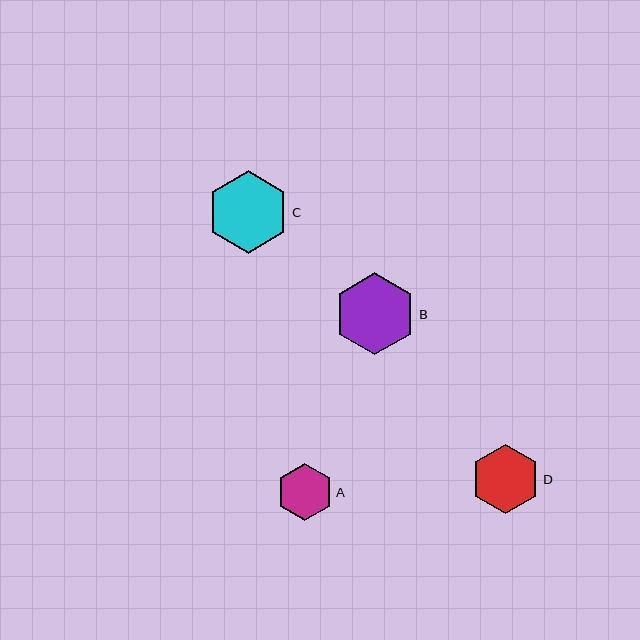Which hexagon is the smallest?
Hexagon A is the smallest with a size of approximately 57 pixels.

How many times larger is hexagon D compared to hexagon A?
Hexagon D is approximately 1.2 times the size of hexagon A.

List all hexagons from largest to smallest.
From largest to smallest: C, B, D, A.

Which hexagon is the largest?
Hexagon C is the largest with a size of approximately 82 pixels.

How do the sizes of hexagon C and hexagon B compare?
Hexagon C and hexagon B are approximately the same size.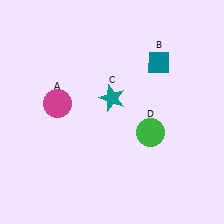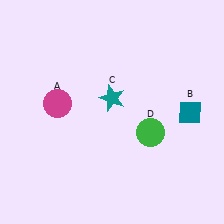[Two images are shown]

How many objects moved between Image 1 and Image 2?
1 object moved between the two images.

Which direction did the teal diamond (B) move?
The teal diamond (B) moved down.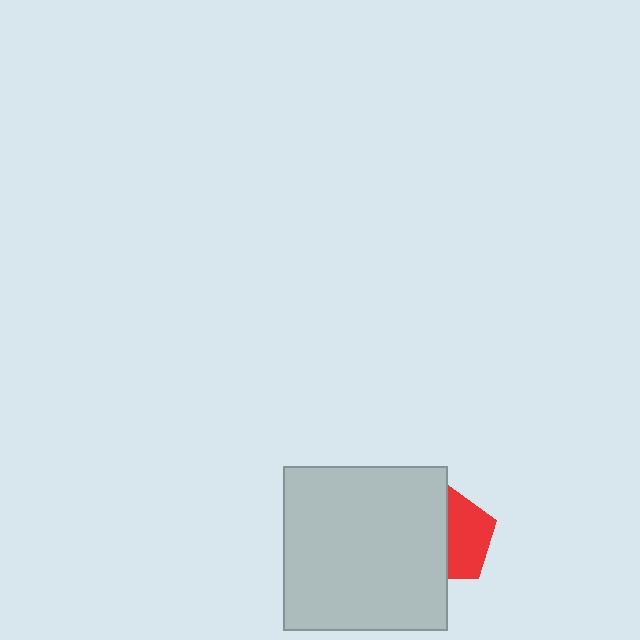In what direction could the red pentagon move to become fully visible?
The red pentagon could move right. That would shift it out from behind the light gray square entirely.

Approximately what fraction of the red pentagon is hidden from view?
Roughly 49% of the red pentagon is hidden behind the light gray square.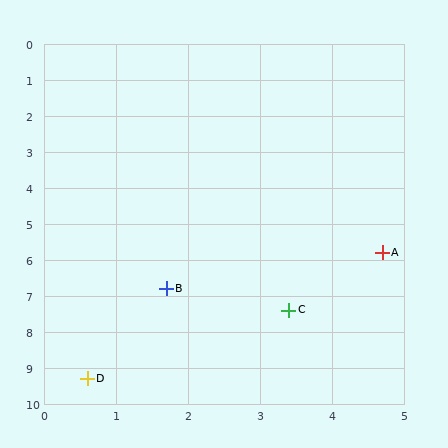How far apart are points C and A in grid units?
Points C and A are about 2.1 grid units apart.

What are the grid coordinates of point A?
Point A is at approximately (4.7, 5.8).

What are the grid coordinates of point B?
Point B is at approximately (1.7, 6.8).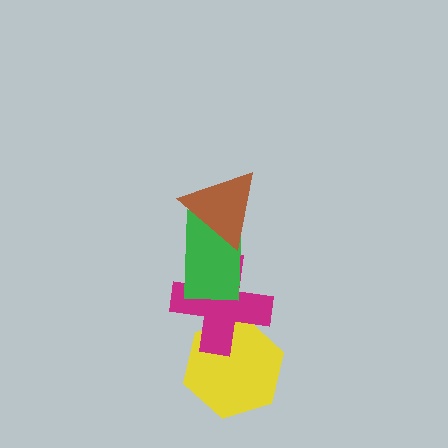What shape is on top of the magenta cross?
The green rectangle is on top of the magenta cross.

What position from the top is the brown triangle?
The brown triangle is 1st from the top.